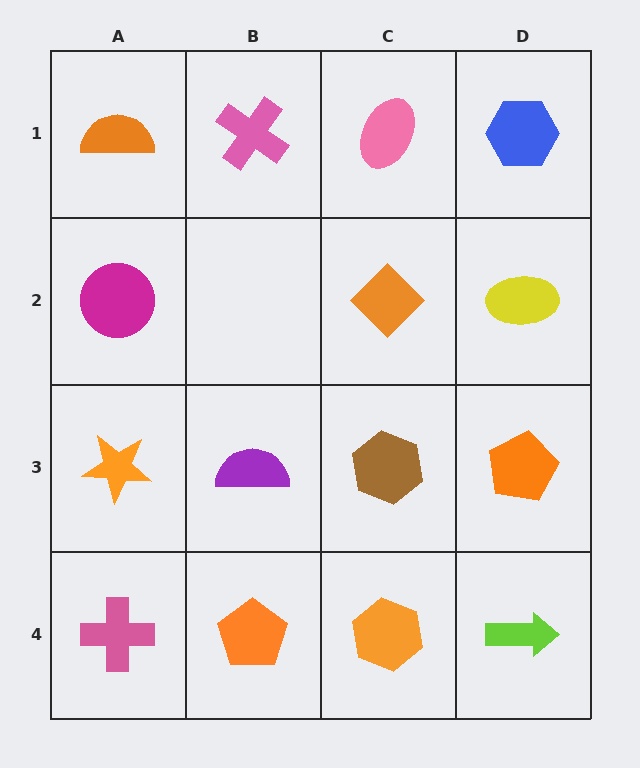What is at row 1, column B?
A pink cross.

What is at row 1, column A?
An orange semicircle.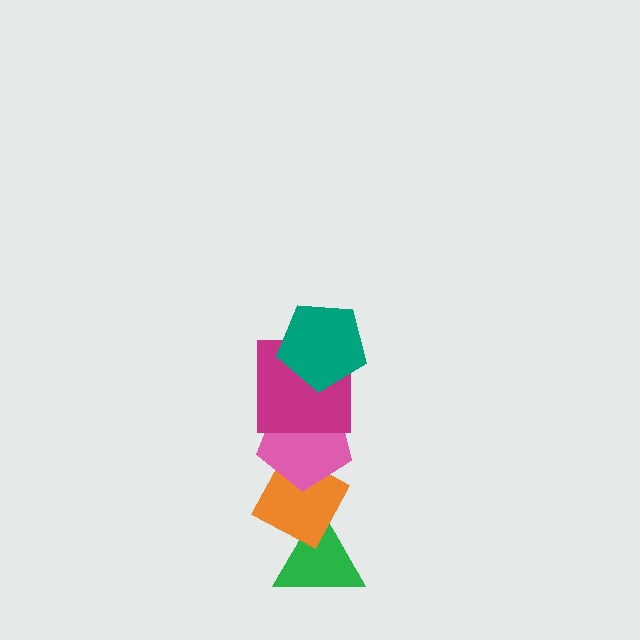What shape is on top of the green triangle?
The orange diamond is on top of the green triangle.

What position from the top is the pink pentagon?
The pink pentagon is 3rd from the top.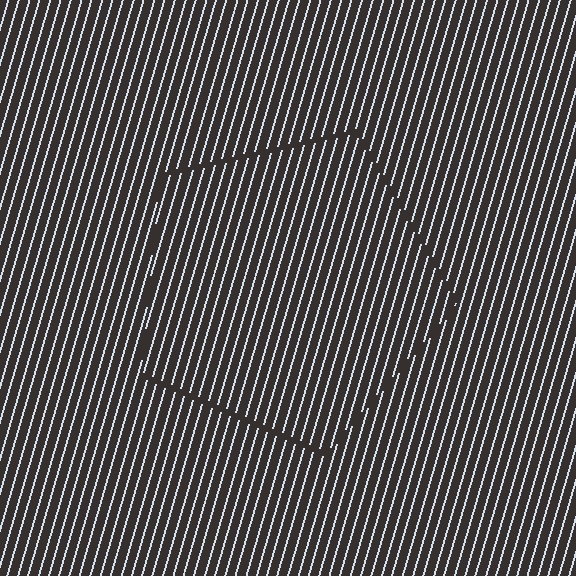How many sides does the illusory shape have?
5 sides — the line-ends trace a pentagon.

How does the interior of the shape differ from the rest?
The interior of the shape contains the same grating, shifted by half a period — the contour is defined by the phase discontinuity where line-ends from the inner and outer gratings abut.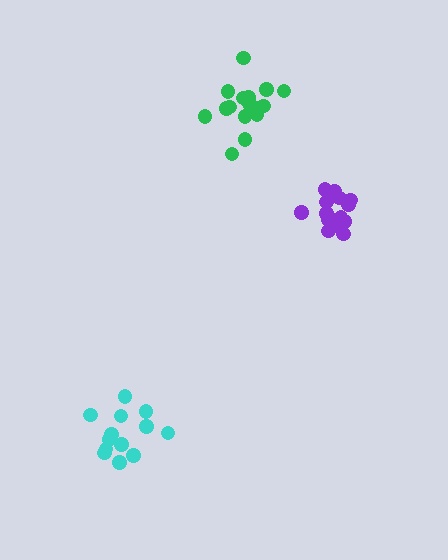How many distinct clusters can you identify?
There are 3 distinct clusters.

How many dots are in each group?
Group 1: 13 dots, Group 2: 16 dots, Group 3: 16 dots (45 total).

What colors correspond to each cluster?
The clusters are colored: cyan, purple, green.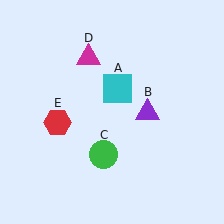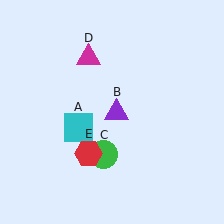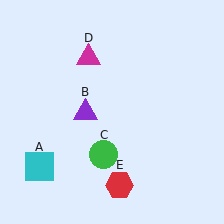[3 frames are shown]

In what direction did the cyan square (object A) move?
The cyan square (object A) moved down and to the left.